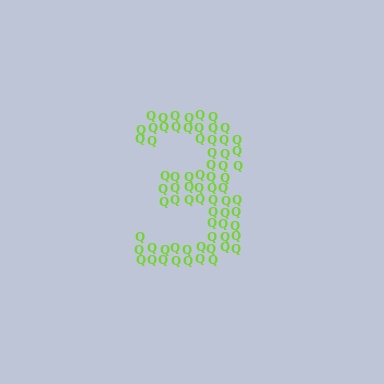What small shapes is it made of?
It is made of small letter Q's.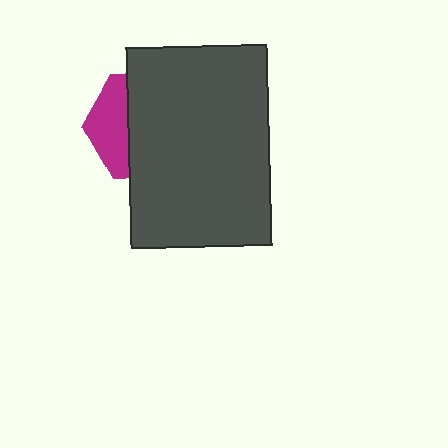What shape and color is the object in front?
The object in front is a dark gray rectangle.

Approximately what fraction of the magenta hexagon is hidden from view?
Roughly 66% of the magenta hexagon is hidden behind the dark gray rectangle.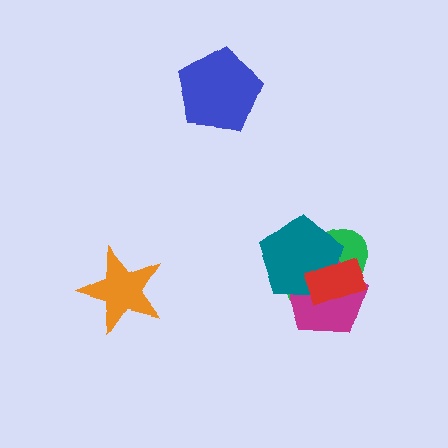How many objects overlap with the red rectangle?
3 objects overlap with the red rectangle.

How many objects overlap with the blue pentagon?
0 objects overlap with the blue pentagon.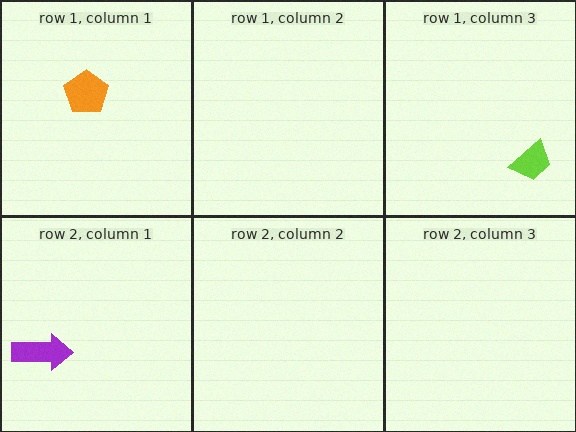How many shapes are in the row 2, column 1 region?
1.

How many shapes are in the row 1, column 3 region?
1.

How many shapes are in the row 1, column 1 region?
1.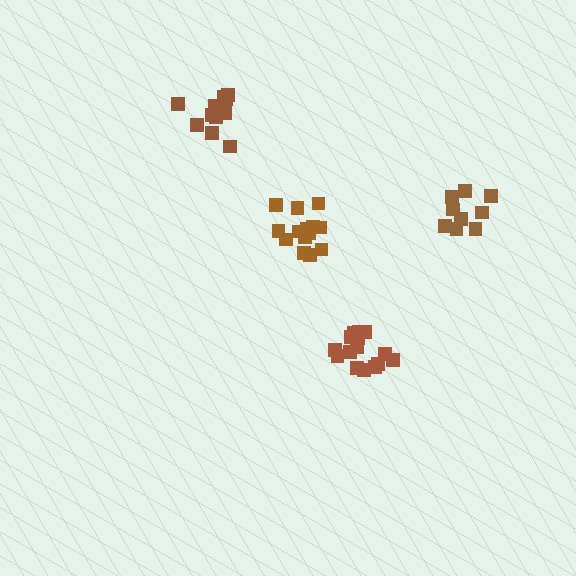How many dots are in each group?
Group 1: 15 dots, Group 2: 9 dots, Group 3: 11 dots, Group 4: 14 dots (49 total).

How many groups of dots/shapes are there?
There are 4 groups.